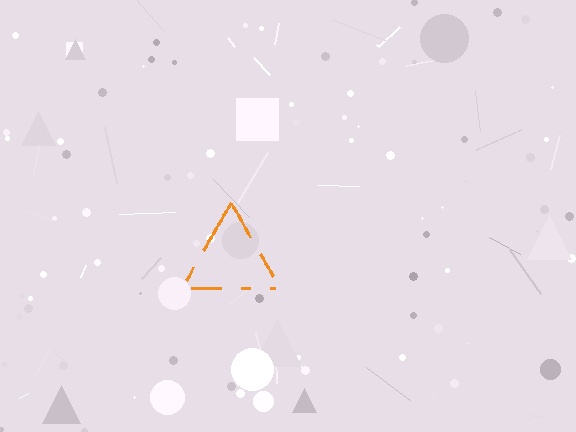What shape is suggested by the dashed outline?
The dashed outline suggests a triangle.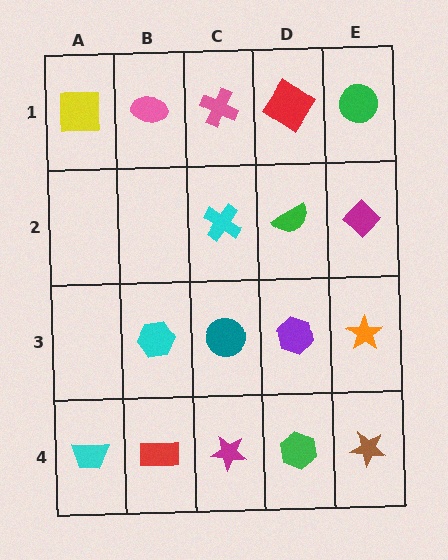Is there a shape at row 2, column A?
No, that cell is empty.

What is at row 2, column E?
A magenta diamond.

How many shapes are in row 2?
3 shapes.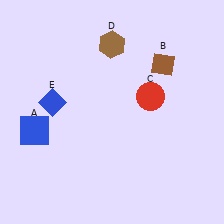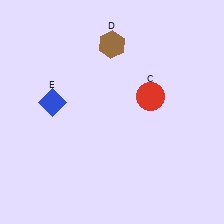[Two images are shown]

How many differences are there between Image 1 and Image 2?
There are 2 differences between the two images.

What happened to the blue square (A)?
The blue square (A) was removed in Image 2. It was in the bottom-left area of Image 1.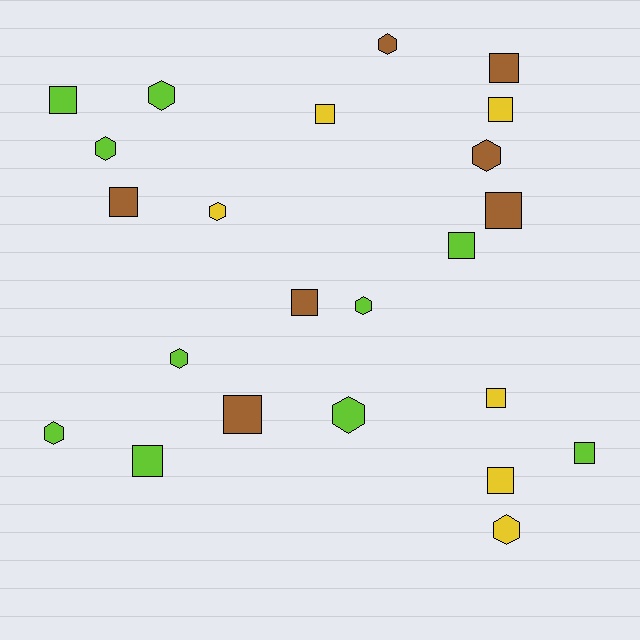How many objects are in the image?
There are 23 objects.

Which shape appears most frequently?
Square, with 13 objects.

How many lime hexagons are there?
There are 6 lime hexagons.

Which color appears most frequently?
Lime, with 10 objects.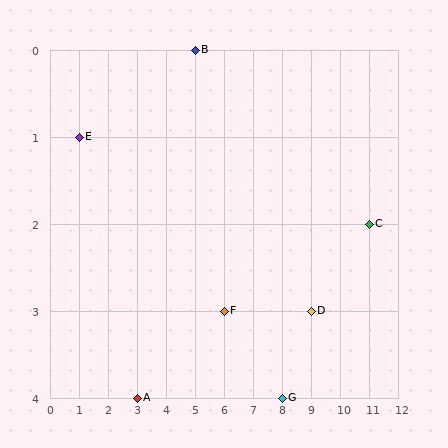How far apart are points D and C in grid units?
Points D and C are 2 columns and 1 row apart (about 2.2 grid units diagonally).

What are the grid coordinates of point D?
Point D is at grid coordinates (9, 3).